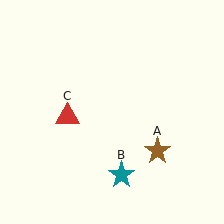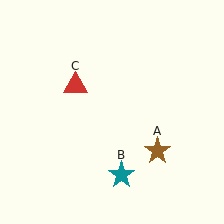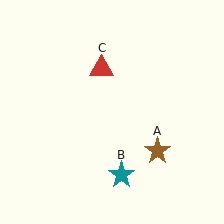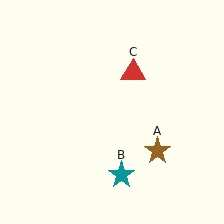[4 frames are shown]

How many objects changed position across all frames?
1 object changed position: red triangle (object C).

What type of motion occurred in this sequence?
The red triangle (object C) rotated clockwise around the center of the scene.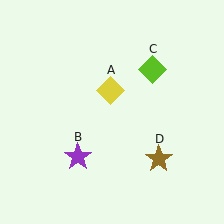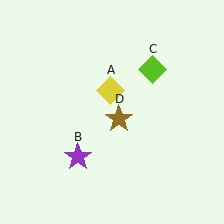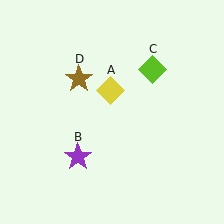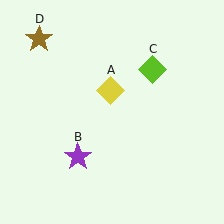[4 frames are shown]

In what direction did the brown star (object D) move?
The brown star (object D) moved up and to the left.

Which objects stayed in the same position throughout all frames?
Yellow diamond (object A) and purple star (object B) and lime diamond (object C) remained stationary.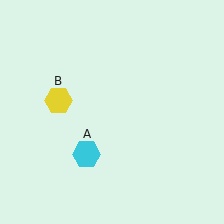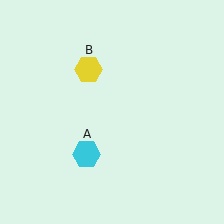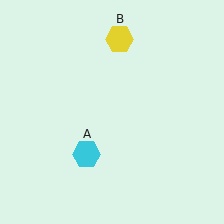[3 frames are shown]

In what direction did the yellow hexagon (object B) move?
The yellow hexagon (object B) moved up and to the right.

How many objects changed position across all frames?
1 object changed position: yellow hexagon (object B).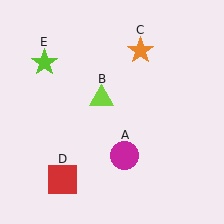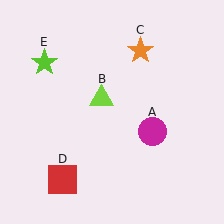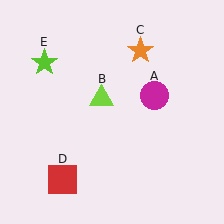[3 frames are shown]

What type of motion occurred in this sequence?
The magenta circle (object A) rotated counterclockwise around the center of the scene.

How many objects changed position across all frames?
1 object changed position: magenta circle (object A).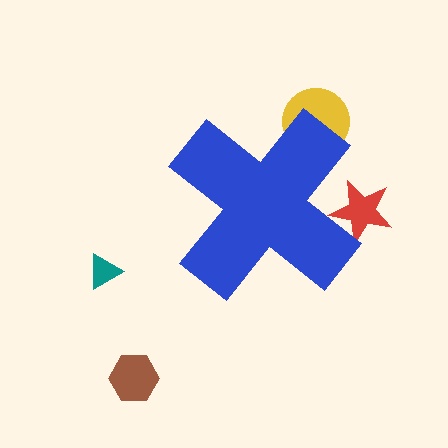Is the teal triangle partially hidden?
No, the teal triangle is fully visible.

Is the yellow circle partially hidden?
Yes, the yellow circle is partially hidden behind the blue cross.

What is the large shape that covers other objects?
A blue cross.